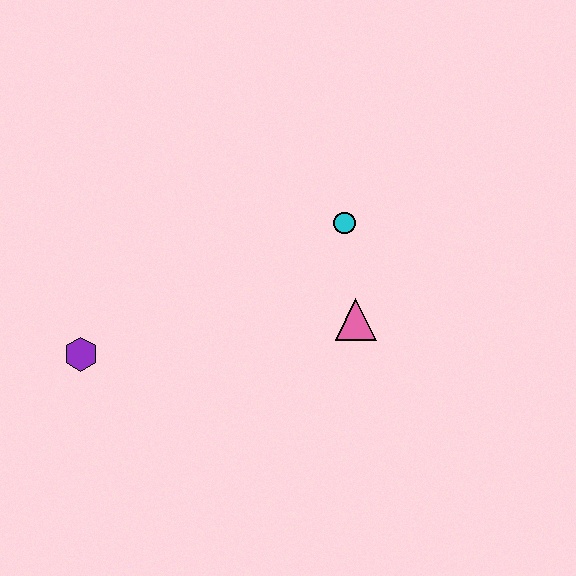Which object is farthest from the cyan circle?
The purple hexagon is farthest from the cyan circle.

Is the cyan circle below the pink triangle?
No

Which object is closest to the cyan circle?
The pink triangle is closest to the cyan circle.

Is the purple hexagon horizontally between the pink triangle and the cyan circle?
No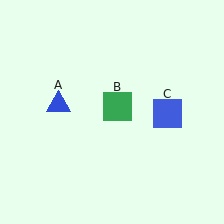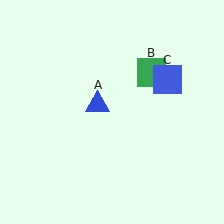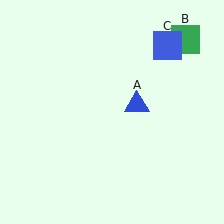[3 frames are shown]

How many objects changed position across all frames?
3 objects changed position: blue triangle (object A), green square (object B), blue square (object C).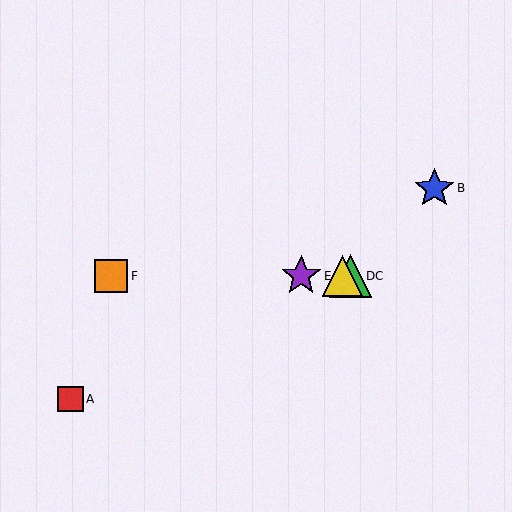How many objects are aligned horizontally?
4 objects (C, D, E, F) are aligned horizontally.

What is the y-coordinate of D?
Object D is at y≈276.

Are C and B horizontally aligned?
No, C is at y≈276 and B is at y≈188.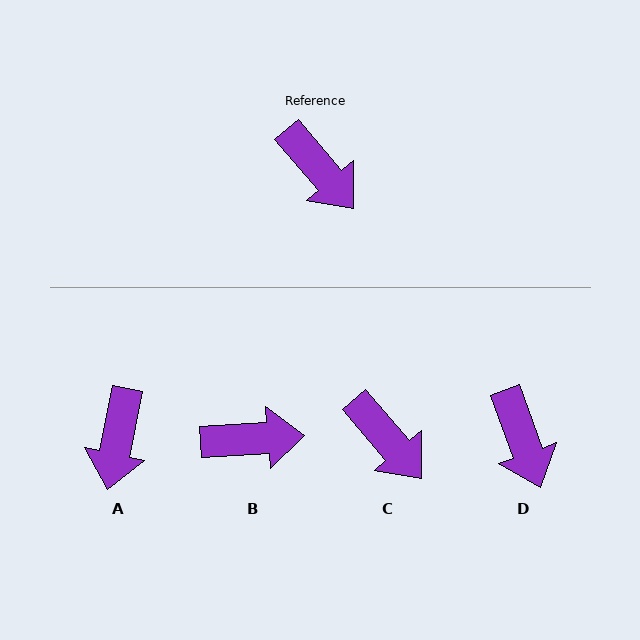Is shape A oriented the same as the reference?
No, it is off by about 52 degrees.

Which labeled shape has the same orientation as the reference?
C.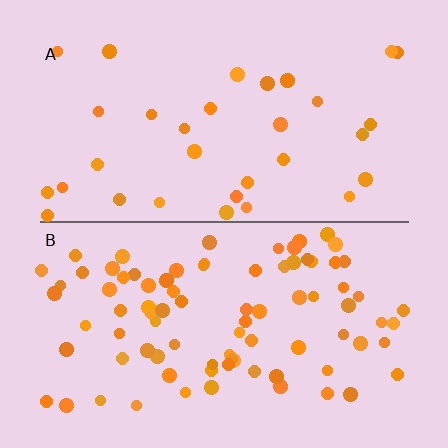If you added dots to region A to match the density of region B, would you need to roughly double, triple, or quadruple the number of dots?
Approximately triple.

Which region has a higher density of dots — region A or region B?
B (the bottom).